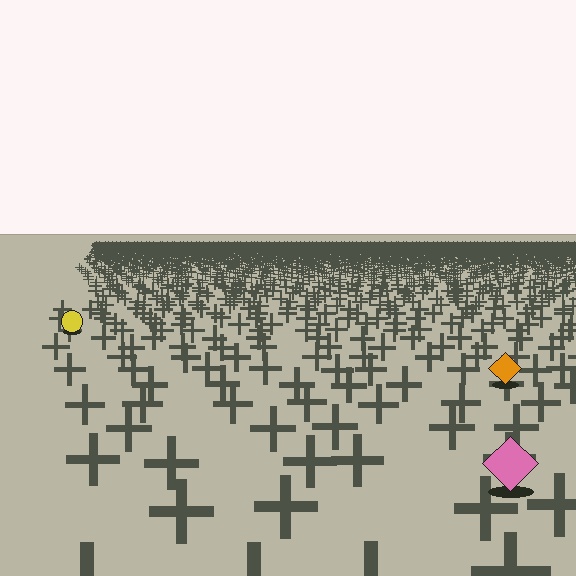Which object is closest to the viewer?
The pink diamond is closest. The texture marks near it are larger and more spread out.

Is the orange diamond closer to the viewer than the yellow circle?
Yes. The orange diamond is closer — you can tell from the texture gradient: the ground texture is coarser near it.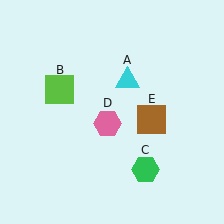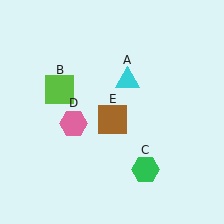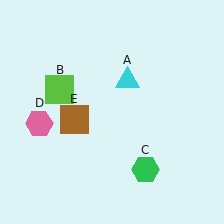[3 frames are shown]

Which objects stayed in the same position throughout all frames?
Cyan triangle (object A) and lime square (object B) and green hexagon (object C) remained stationary.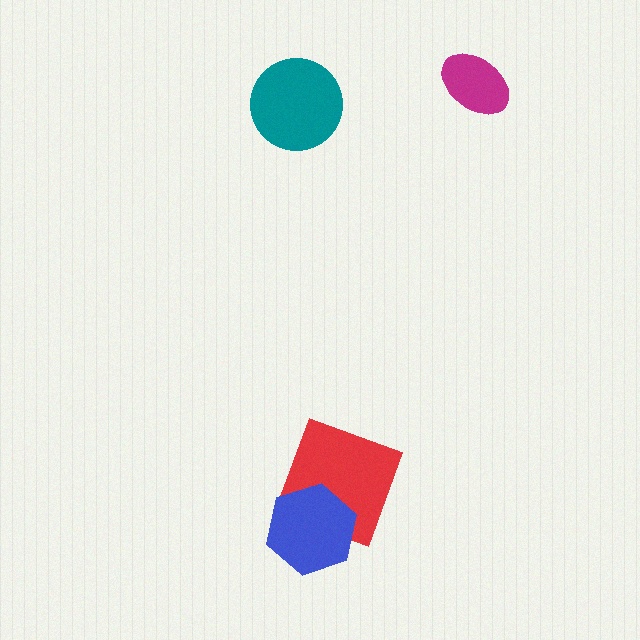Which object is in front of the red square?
The blue hexagon is in front of the red square.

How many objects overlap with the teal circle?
0 objects overlap with the teal circle.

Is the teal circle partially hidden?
No, no other shape covers it.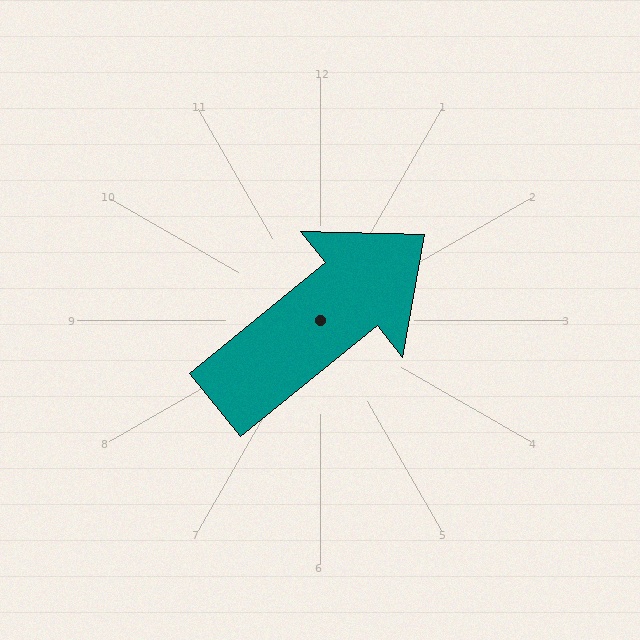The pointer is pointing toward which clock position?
Roughly 2 o'clock.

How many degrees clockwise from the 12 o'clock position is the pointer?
Approximately 51 degrees.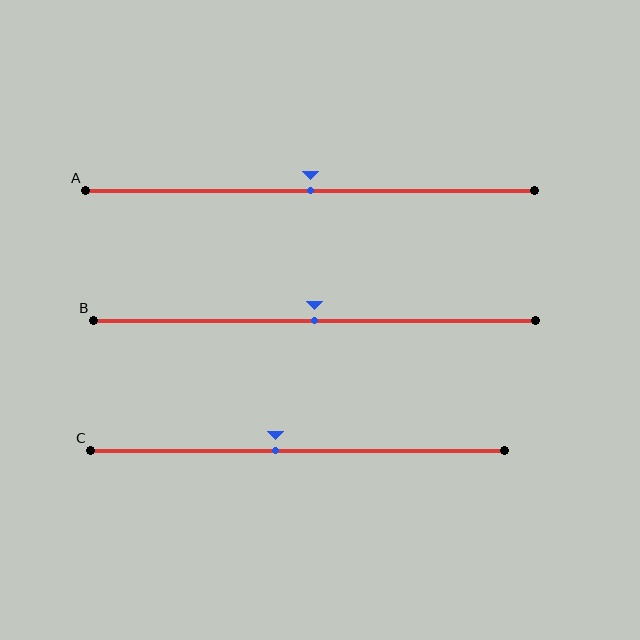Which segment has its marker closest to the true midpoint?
Segment A has its marker closest to the true midpoint.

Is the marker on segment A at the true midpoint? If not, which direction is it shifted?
Yes, the marker on segment A is at the true midpoint.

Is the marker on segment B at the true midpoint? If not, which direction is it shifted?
Yes, the marker on segment B is at the true midpoint.